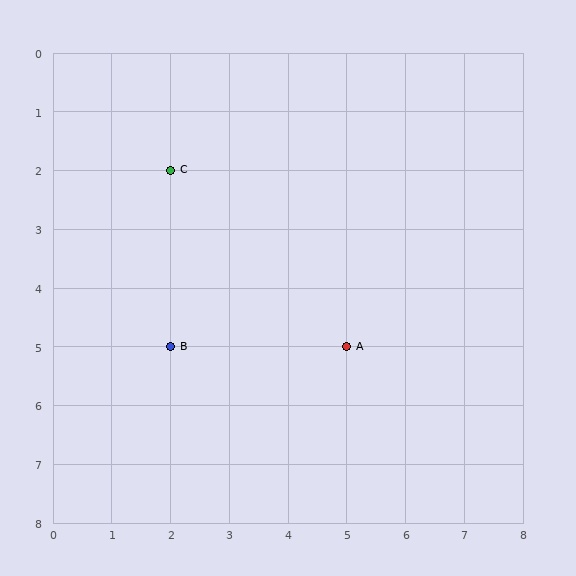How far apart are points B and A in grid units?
Points B and A are 3 columns apart.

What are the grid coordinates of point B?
Point B is at grid coordinates (2, 5).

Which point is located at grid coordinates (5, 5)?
Point A is at (5, 5).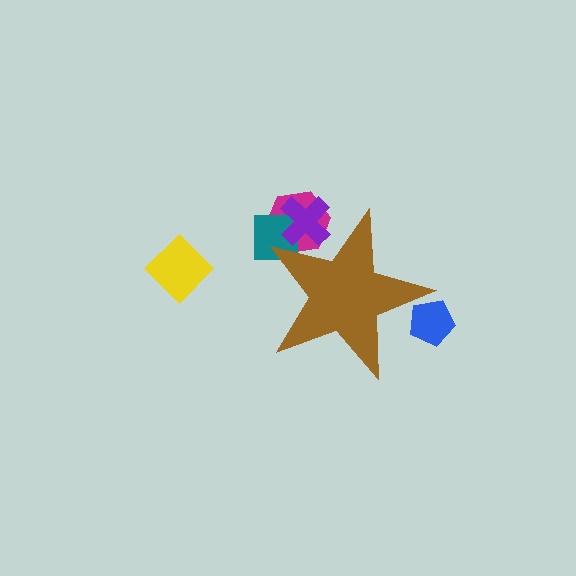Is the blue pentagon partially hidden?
Yes, the blue pentagon is partially hidden behind the brown star.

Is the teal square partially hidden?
Yes, the teal square is partially hidden behind the brown star.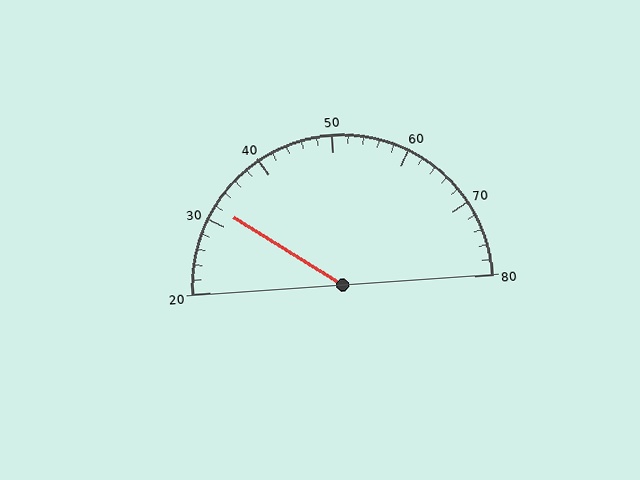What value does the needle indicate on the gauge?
The needle indicates approximately 32.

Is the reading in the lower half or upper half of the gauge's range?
The reading is in the lower half of the range (20 to 80).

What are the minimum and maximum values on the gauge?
The gauge ranges from 20 to 80.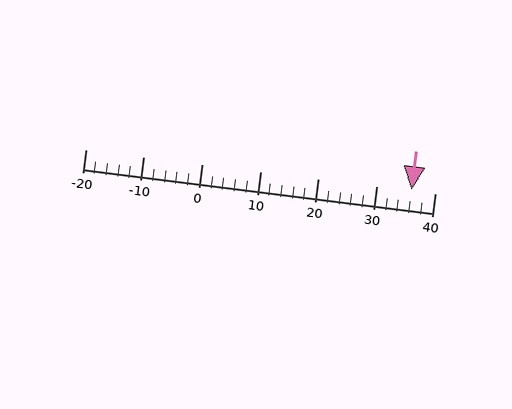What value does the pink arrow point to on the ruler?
The pink arrow points to approximately 36.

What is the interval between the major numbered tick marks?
The major tick marks are spaced 10 units apart.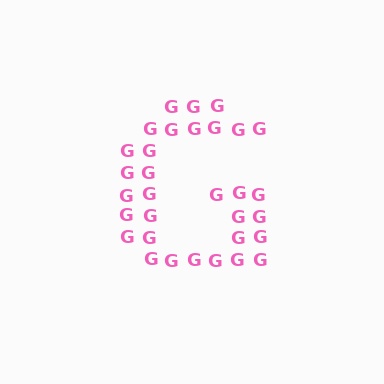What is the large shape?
The large shape is the letter G.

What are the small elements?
The small elements are letter G's.